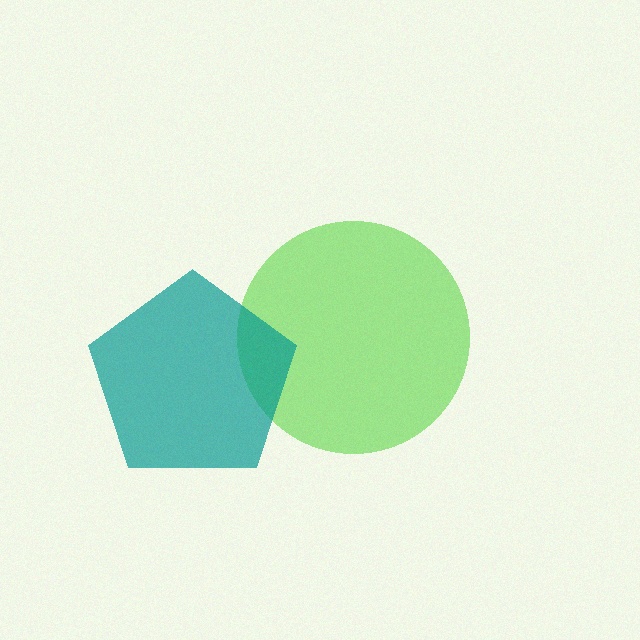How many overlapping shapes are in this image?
There are 2 overlapping shapes in the image.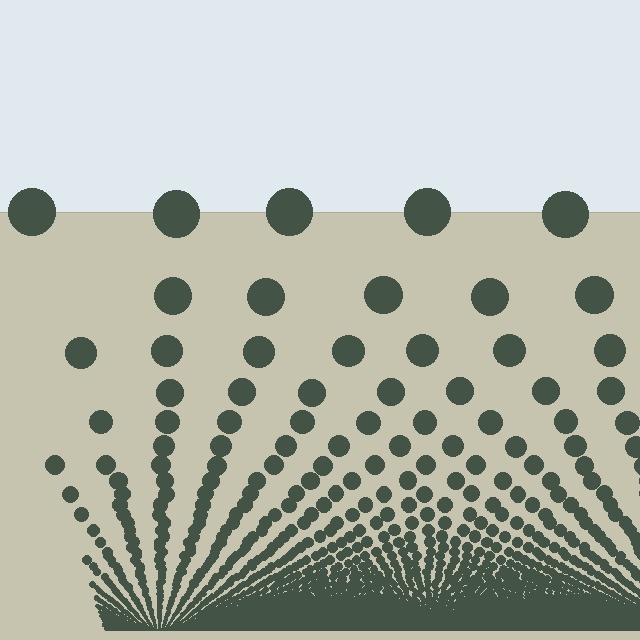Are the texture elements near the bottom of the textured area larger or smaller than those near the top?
Smaller. The gradient is inverted — elements near the bottom are smaller and denser.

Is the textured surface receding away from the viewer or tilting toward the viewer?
The surface appears to tilt toward the viewer. Texture elements get larger and sparser toward the top.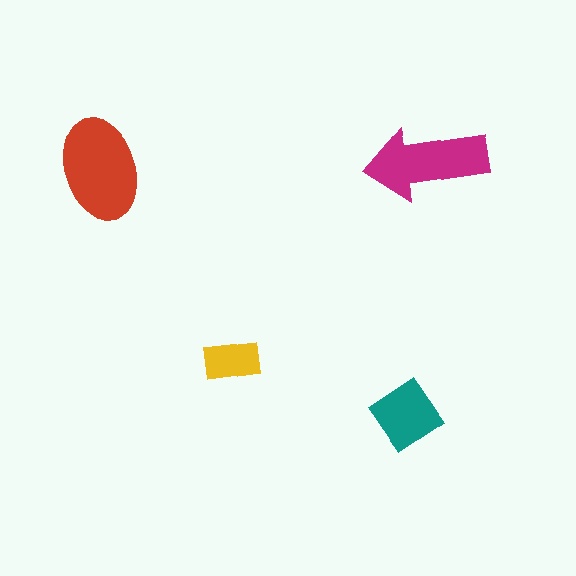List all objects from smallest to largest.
The yellow rectangle, the teal diamond, the magenta arrow, the red ellipse.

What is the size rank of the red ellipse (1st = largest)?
1st.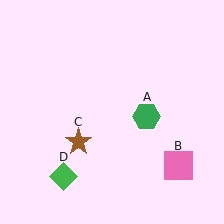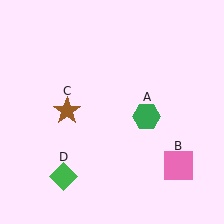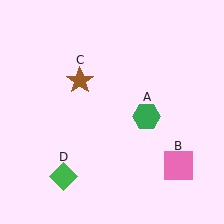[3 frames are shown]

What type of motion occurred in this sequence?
The brown star (object C) rotated clockwise around the center of the scene.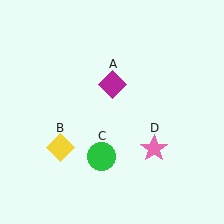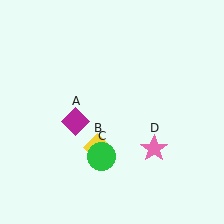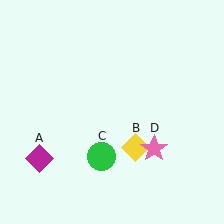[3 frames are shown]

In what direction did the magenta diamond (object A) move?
The magenta diamond (object A) moved down and to the left.